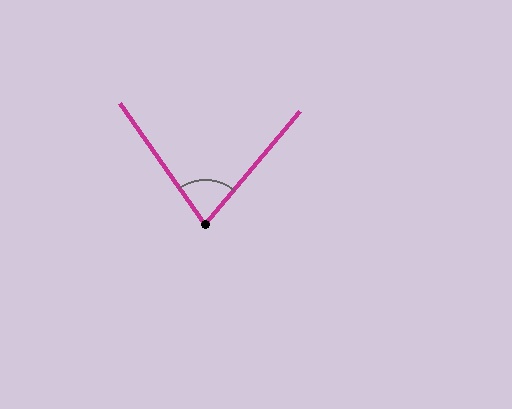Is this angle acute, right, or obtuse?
It is acute.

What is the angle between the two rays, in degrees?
Approximately 76 degrees.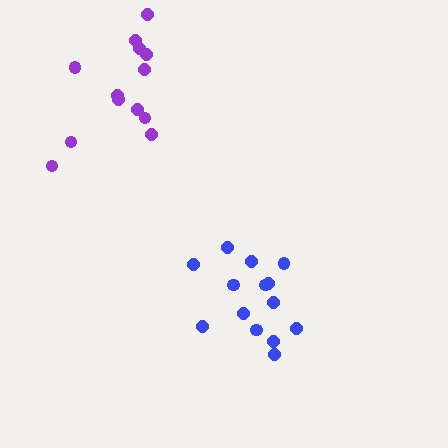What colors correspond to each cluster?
The clusters are colored: blue, purple.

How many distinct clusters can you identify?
There are 2 distinct clusters.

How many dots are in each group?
Group 1: 14 dots, Group 2: 13 dots (27 total).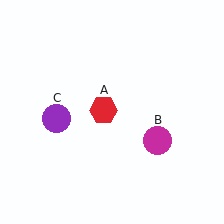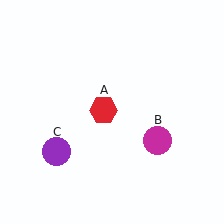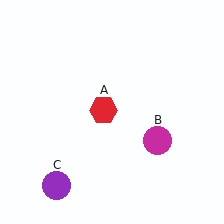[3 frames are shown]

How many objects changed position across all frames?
1 object changed position: purple circle (object C).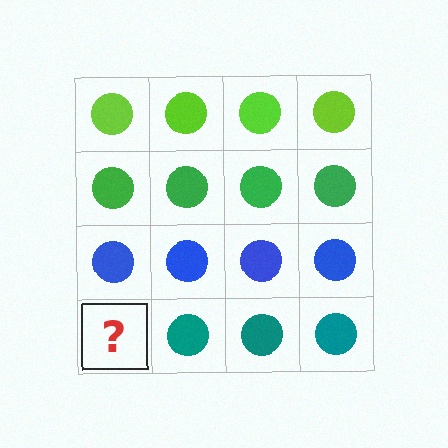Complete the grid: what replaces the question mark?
The question mark should be replaced with a teal circle.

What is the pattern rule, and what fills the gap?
The rule is that each row has a consistent color. The gap should be filled with a teal circle.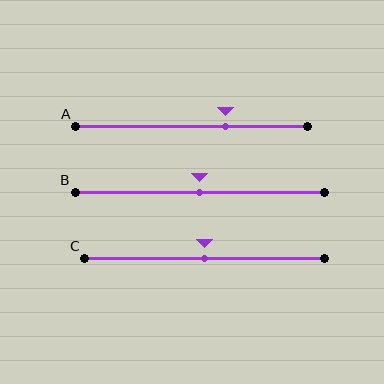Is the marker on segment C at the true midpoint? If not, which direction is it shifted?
Yes, the marker on segment C is at the true midpoint.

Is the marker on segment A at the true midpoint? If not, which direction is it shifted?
No, the marker on segment A is shifted to the right by about 14% of the segment length.